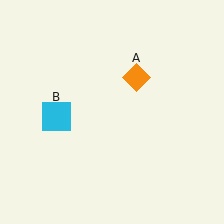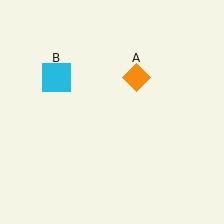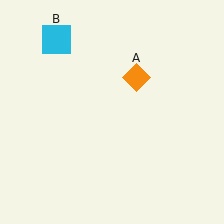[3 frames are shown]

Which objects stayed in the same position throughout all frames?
Orange diamond (object A) remained stationary.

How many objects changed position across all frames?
1 object changed position: cyan square (object B).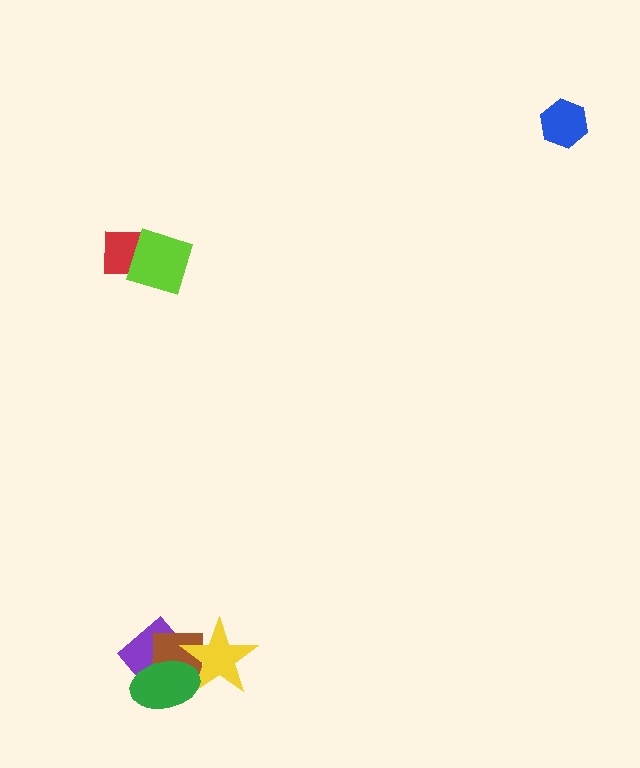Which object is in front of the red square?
The lime diamond is in front of the red square.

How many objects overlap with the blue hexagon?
0 objects overlap with the blue hexagon.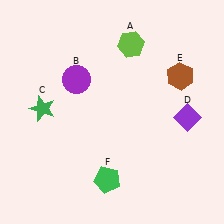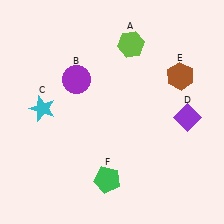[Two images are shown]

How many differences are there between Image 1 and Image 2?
There is 1 difference between the two images.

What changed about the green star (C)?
In Image 1, C is green. In Image 2, it changed to cyan.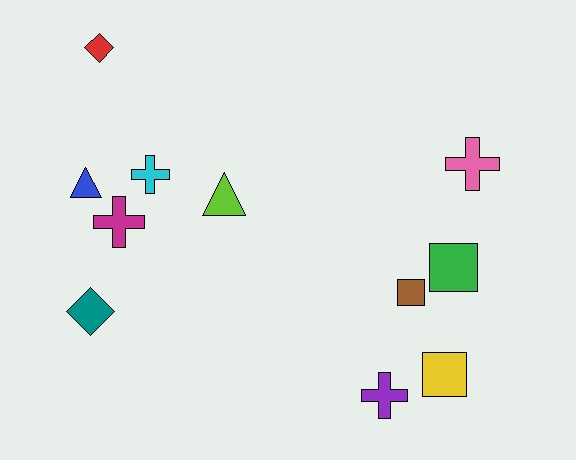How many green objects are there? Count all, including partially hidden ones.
There is 1 green object.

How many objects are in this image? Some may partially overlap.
There are 11 objects.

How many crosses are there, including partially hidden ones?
There are 4 crosses.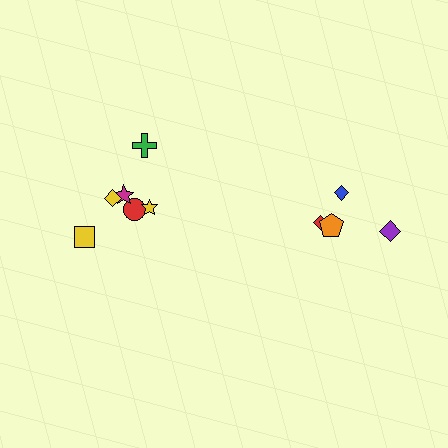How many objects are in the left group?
There are 6 objects.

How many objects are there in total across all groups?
There are 10 objects.